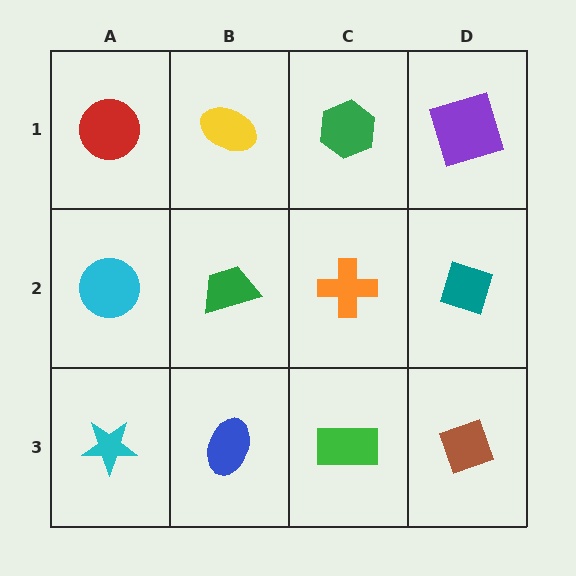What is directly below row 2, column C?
A green rectangle.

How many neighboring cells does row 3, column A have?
2.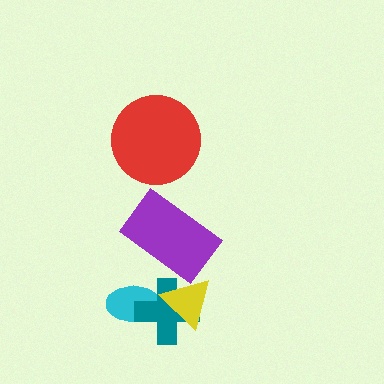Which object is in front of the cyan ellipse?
The teal cross is in front of the cyan ellipse.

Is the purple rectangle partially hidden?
No, no other shape covers it.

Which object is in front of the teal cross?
The yellow triangle is in front of the teal cross.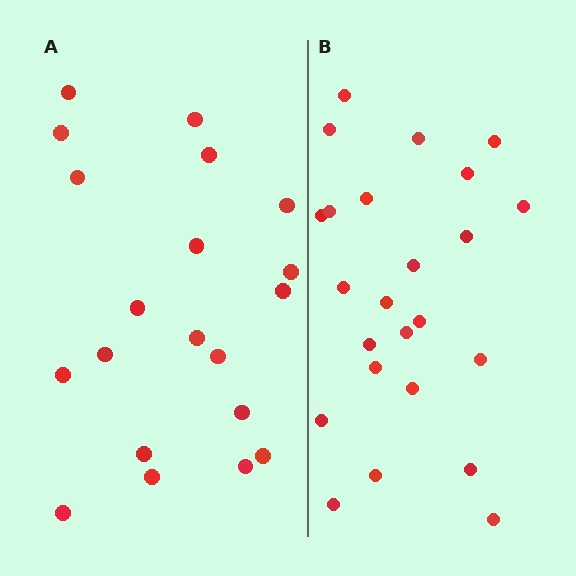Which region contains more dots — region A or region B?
Region B (the right region) has more dots.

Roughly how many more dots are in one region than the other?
Region B has about 4 more dots than region A.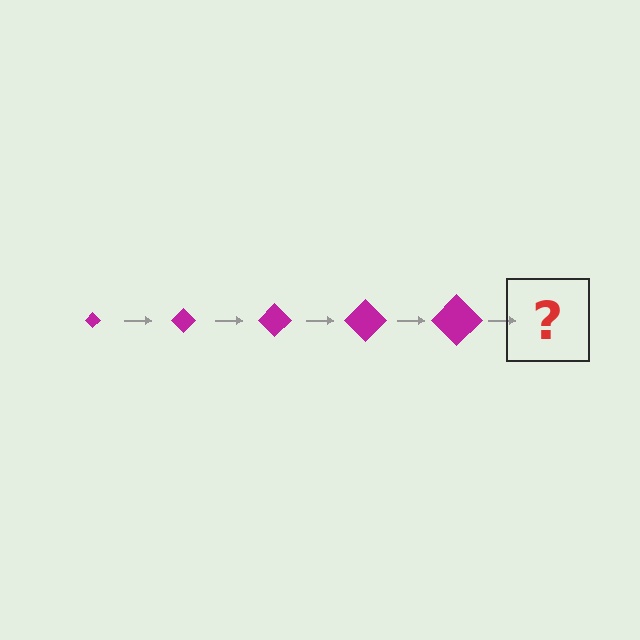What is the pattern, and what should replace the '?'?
The pattern is that the diamond gets progressively larger each step. The '?' should be a magenta diamond, larger than the previous one.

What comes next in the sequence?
The next element should be a magenta diamond, larger than the previous one.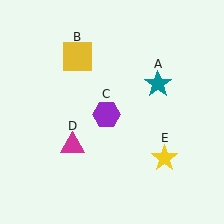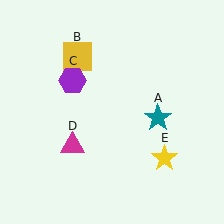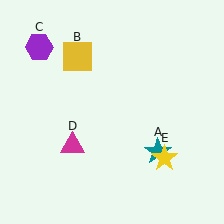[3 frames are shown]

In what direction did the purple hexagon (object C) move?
The purple hexagon (object C) moved up and to the left.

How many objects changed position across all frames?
2 objects changed position: teal star (object A), purple hexagon (object C).